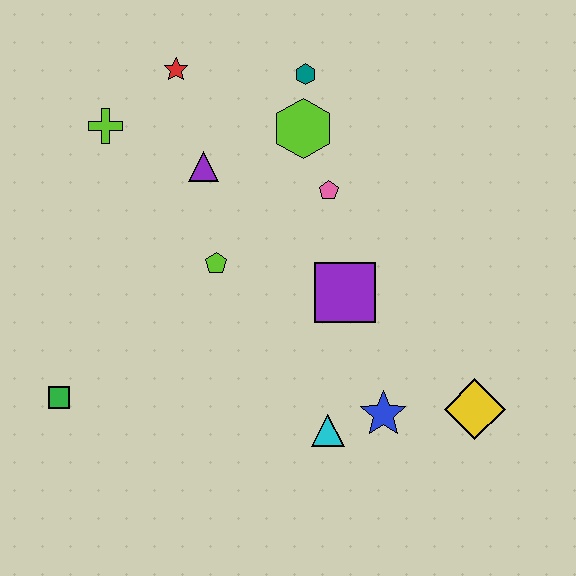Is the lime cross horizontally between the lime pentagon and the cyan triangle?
No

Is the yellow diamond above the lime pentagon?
No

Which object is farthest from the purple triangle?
The yellow diamond is farthest from the purple triangle.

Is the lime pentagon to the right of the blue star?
No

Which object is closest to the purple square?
The pink pentagon is closest to the purple square.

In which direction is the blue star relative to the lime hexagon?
The blue star is below the lime hexagon.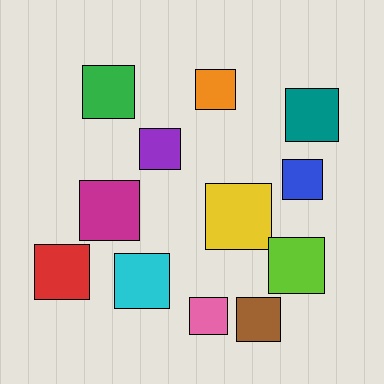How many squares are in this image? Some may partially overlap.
There are 12 squares.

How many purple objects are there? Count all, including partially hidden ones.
There is 1 purple object.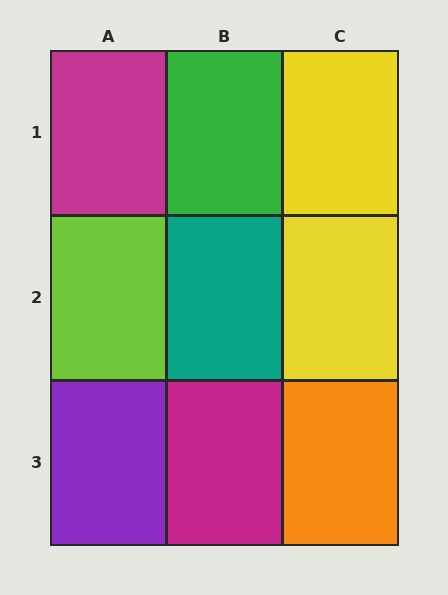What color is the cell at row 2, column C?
Yellow.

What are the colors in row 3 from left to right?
Purple, magenta, orange.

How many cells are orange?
1 cell is orange.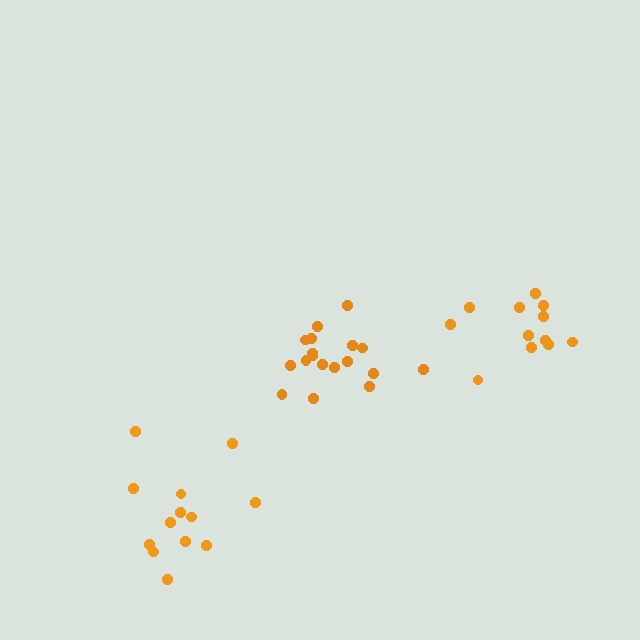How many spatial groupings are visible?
There are 3 spatial groupings.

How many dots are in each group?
Group 1: 18 dots, Group 2: 13 dots, Group 3: 12 dots (43 total).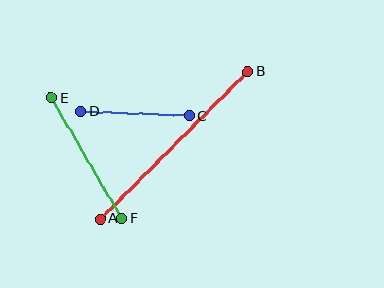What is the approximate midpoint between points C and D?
The midpoint is at approximately (135, 114) pixels.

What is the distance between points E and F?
The distance is approximately 140 pixels.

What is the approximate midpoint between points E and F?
The midpoint is at approximately (87, 158) pixels.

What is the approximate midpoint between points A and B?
The midpoint is at approximately (174, 145) pixels.